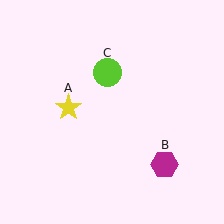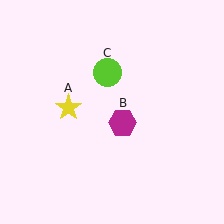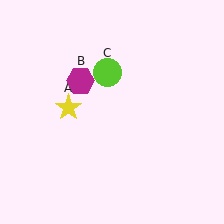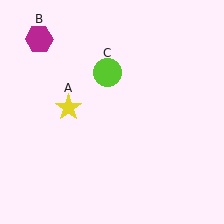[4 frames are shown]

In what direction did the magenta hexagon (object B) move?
The magenta hexagon (object B) moved up and to the left.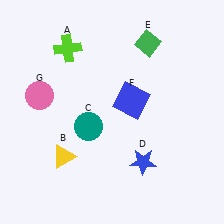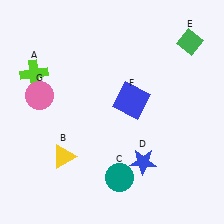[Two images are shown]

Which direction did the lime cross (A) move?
The lime cross (A) moved left.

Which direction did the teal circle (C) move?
The teal circle (C) moved down.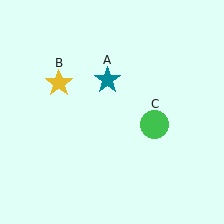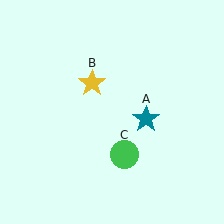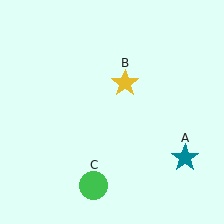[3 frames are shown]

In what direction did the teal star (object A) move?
The teal star (object A) moved down and to the right.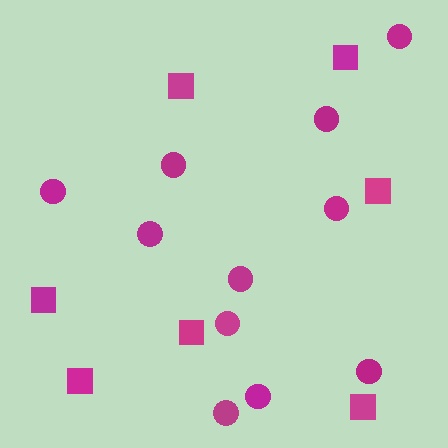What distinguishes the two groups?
There are 2 groups: one group of squares (7) and one group of circles (11).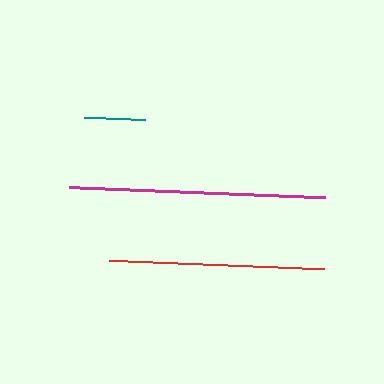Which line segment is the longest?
The magenta line is the longest at approximately 256 pixels.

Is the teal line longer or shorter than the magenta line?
The magenta line is longer than the teal line.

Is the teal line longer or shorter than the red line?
The red line is longer than the teal line.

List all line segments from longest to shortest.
From longest to shortest: magenta, red, teal.